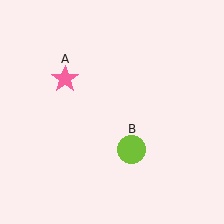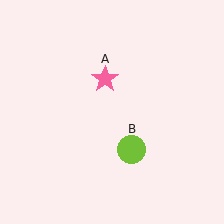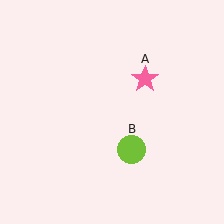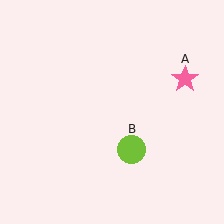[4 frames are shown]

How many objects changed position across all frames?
1 object changed position: pink star (object A).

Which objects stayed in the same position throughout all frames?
Lime circle (object B) remained stationary.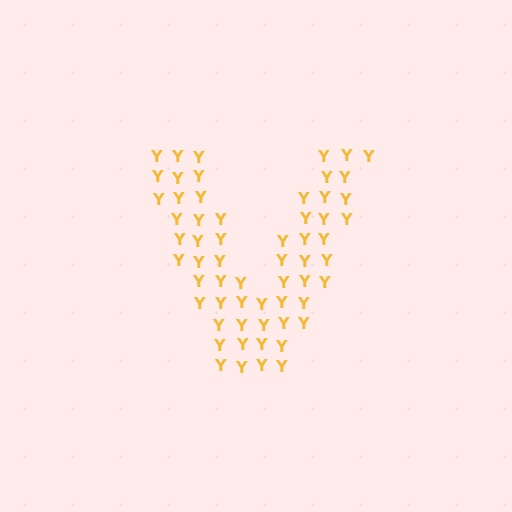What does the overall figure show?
The overall figure shows the letter V.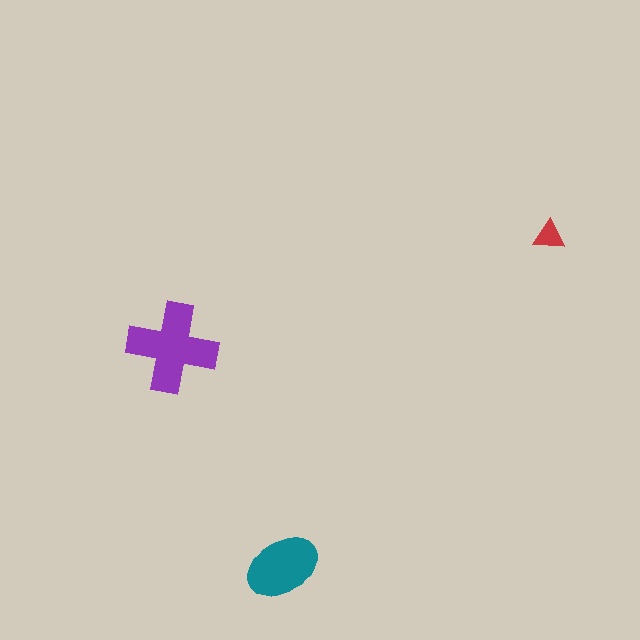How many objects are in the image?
There are 3 objects in the image.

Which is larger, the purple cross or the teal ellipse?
The purple cross.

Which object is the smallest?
The red triangle.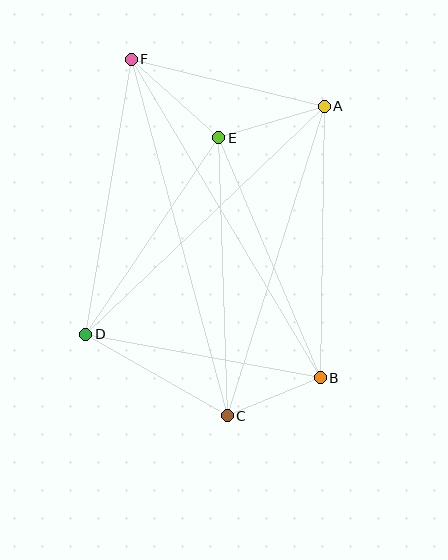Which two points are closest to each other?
Points B and C are closest to each other.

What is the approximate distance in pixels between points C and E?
The distance between C and E is approximately 278 pixels.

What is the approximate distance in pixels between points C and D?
The distance between C and D is approximately 163 pixels.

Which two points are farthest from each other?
Points B and F are farthest from each other.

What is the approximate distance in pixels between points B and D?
The distance between B and D is approximately 238 pixels.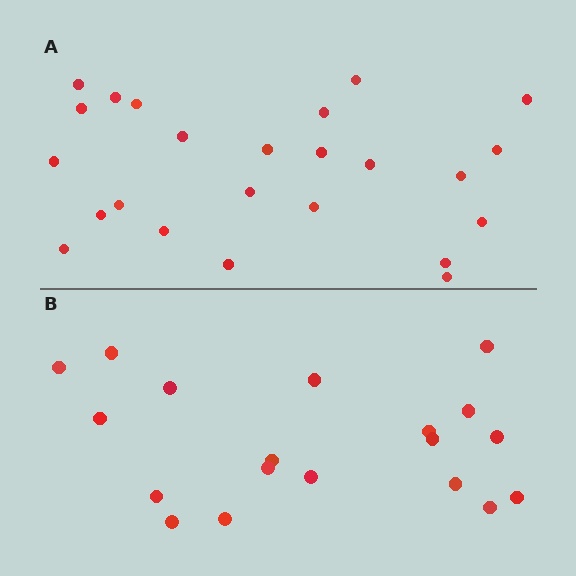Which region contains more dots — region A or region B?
Region A (the top region) has more dots.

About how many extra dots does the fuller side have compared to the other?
Region A has about 5 more dots than region B.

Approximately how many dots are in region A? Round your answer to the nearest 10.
About 20 dots. (The exact count is 24, which rounds to 20.)